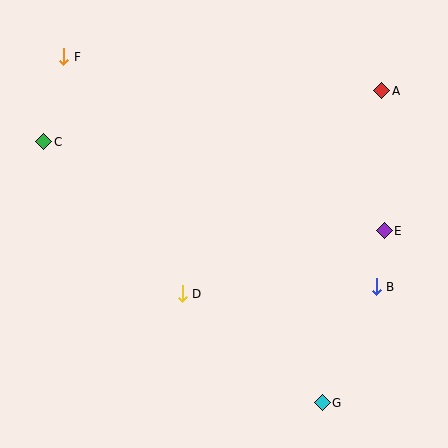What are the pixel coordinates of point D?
Point D is at (182, 294).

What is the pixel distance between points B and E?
The distance between B and E is 57 pixels.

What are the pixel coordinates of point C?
Point C is at (44, 142).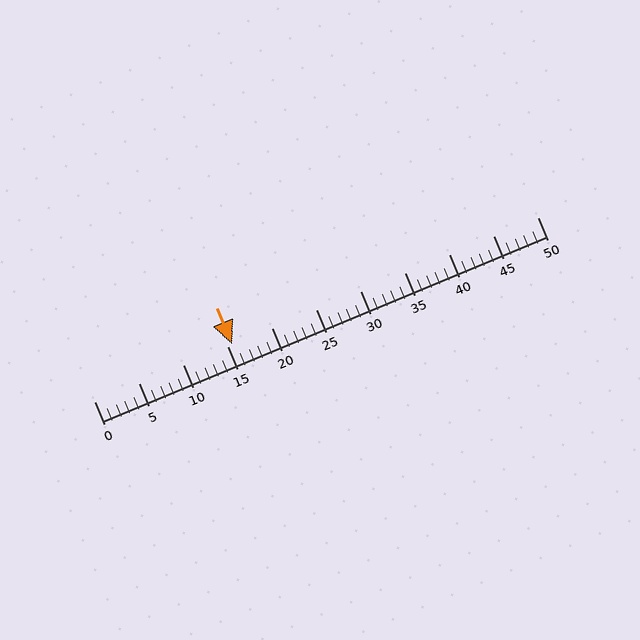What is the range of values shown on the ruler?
The ruler shows values from 0 to 50.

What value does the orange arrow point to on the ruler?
The orange arrow points to approximately 16.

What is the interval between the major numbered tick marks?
The major tick marks are spaced 5 units apart.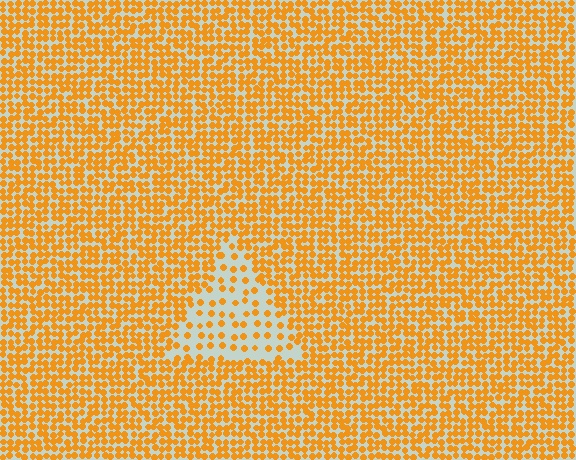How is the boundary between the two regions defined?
The boundary is defined by a change in element density (approximately 2.5x ratio). All elements are the same color, size, and shape.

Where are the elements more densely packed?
The elements are more densely packed outside the triangle boundary.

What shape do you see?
I see a triangle.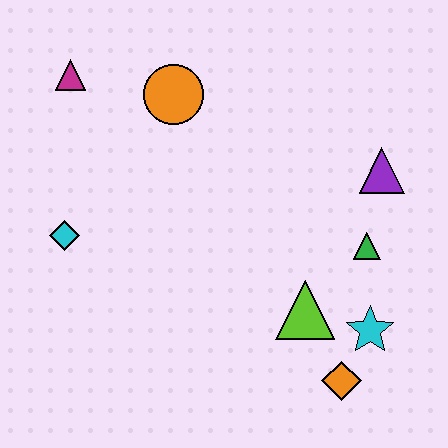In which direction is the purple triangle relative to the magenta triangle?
The purple triangle is to the right of the magenta triangle.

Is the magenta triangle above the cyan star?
Yes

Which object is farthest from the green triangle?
The magenta triangle is farthest from the green triangle.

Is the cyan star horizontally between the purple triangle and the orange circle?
Yes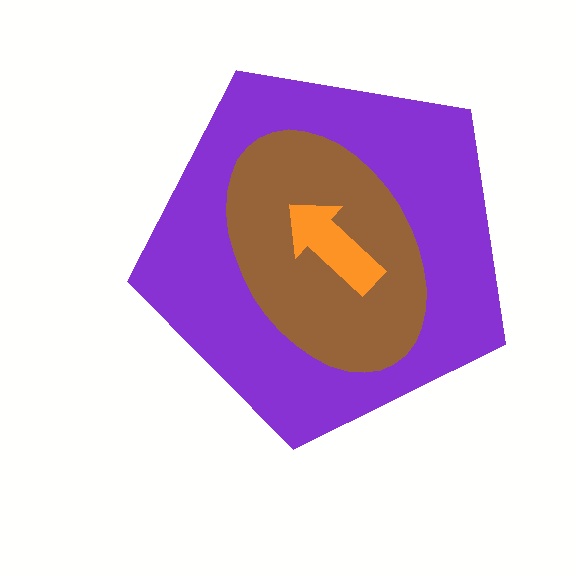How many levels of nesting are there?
3.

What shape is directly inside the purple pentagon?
The brown ellipse.